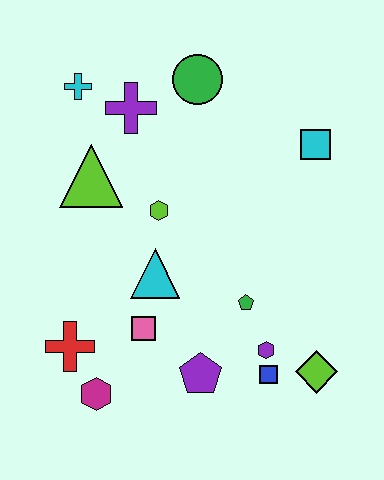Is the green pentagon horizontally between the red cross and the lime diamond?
Yes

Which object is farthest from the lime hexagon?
The lime diamond is farthest from the lime hexagon.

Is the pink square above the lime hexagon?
No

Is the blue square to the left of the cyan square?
Yes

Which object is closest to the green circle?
The purple cross is closest to the green circle.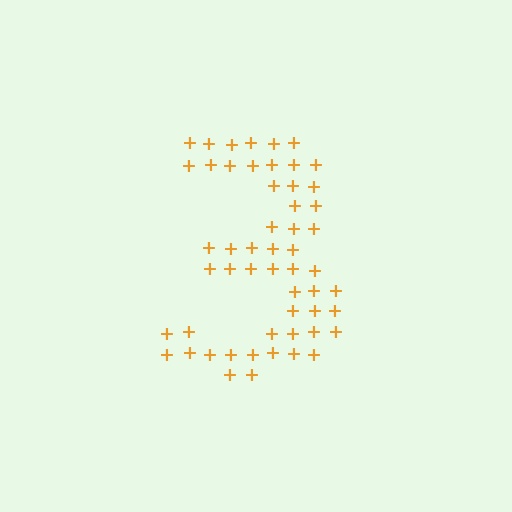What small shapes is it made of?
It is made of small plus signs.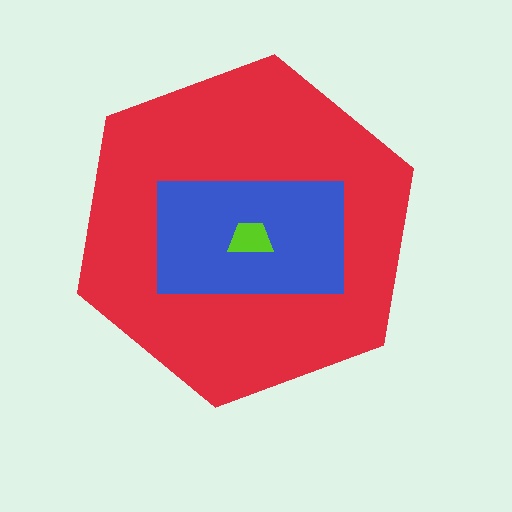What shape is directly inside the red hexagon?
The blue rectangle.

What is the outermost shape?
The red hexagon.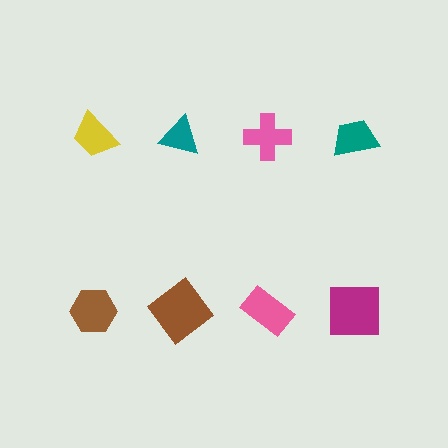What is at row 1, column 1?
A yellow trapezoid.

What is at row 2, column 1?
A brown hexagon.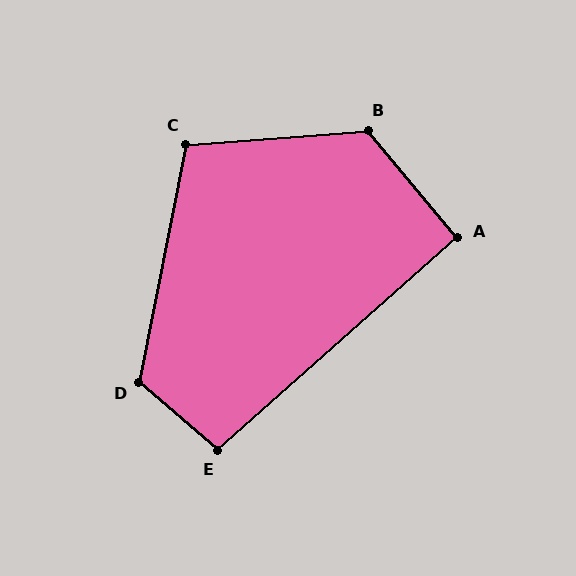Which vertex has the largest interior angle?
B, at approximately 125 degrees.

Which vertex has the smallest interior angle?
A, at approximately 92 degrees.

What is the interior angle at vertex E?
Approximately 98 degrees (obtuse).